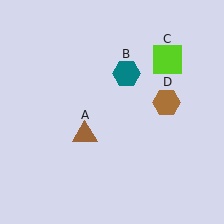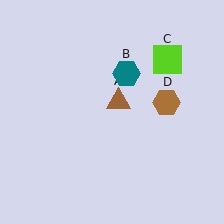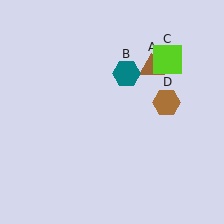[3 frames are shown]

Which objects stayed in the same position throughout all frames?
Teal hexagon (object B) and lime square (object C) and brown hexagon (object D) remained stationary.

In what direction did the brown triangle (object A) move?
The brown triangle (object A) moved up and to the right.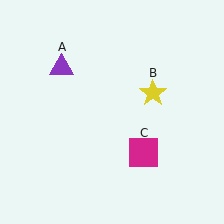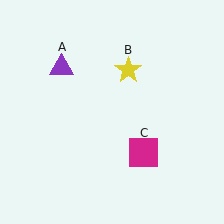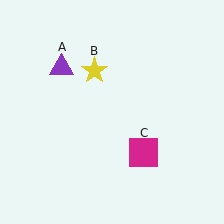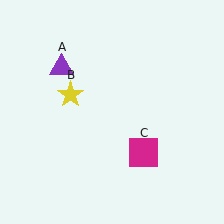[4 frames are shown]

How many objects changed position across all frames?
1 object changed position: yellow star (object B).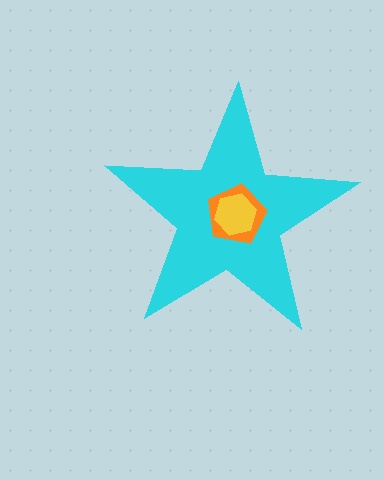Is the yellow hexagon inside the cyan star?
Yes.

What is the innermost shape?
The yellow hexagon.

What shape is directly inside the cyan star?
The orange pentagon.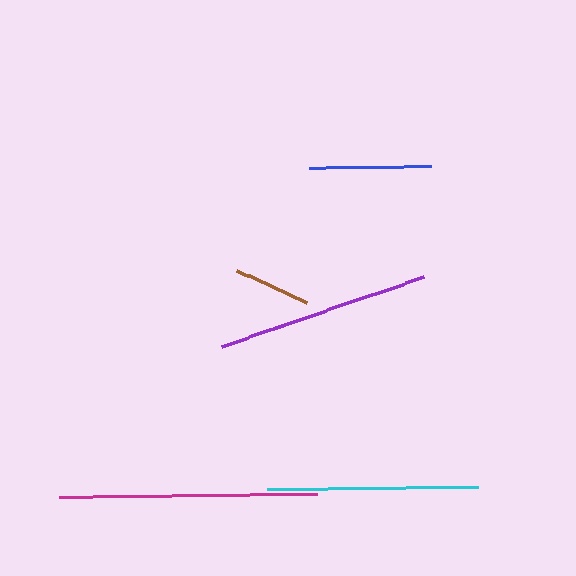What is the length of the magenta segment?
The magenta segment is approximately 258 pixels long.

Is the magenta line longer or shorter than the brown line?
The magenta line is longer than the brown line.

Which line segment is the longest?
The magenta line is the longest at approximately 258 pixels.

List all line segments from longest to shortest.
From longest to shortest: magenta, purple, cyan, blue, brown.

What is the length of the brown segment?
The brown segment is approximately 78 pixels long.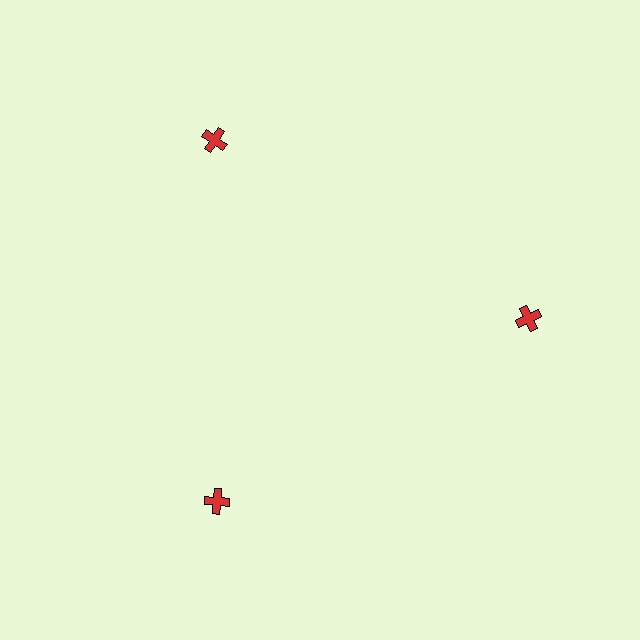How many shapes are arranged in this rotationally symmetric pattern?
There are 3 shapes, arranged in 3 groups of 1.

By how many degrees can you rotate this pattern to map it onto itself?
The pattern maps onto itself every 120 degrees of rotation.